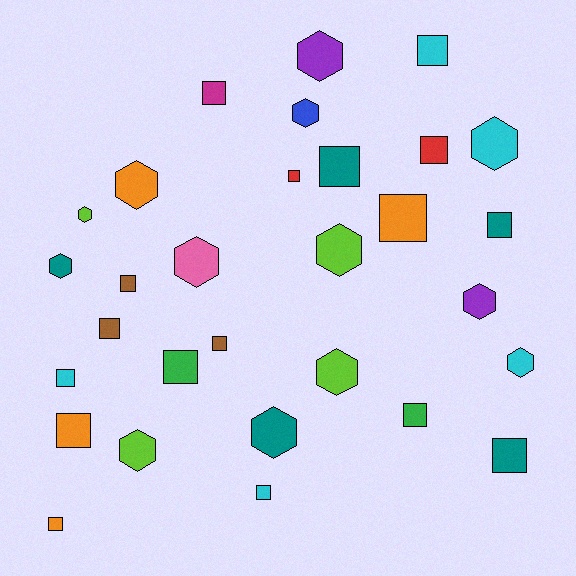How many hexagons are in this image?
There are 13 hexagons.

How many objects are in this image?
There are 30 objects.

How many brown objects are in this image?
There are 3 brown objects.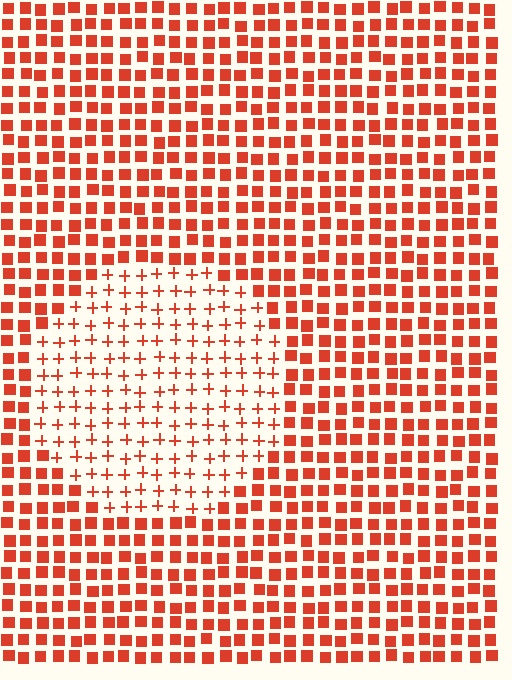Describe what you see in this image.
The image is filled with small red elements arranged in a uniform grid. A circle-shaped region contains plus signs, while the surrounding area contains squares. The boundary is defined purely by the change in element shape.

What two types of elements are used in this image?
The image uses plus signs inside the circle region and squares outside it.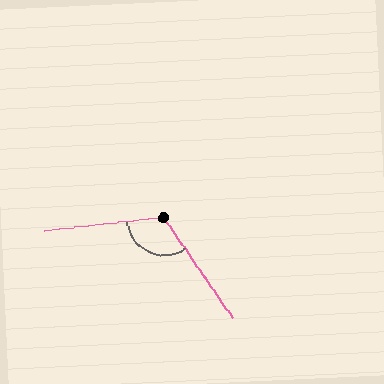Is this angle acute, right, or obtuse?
It is obtuse.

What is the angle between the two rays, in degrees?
Approximately 118 degrees.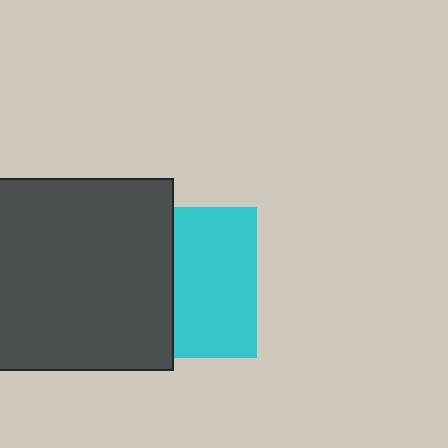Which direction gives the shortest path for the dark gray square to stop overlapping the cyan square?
Moving left gives the shortest separation.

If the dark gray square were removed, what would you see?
You would see the complete cyan square.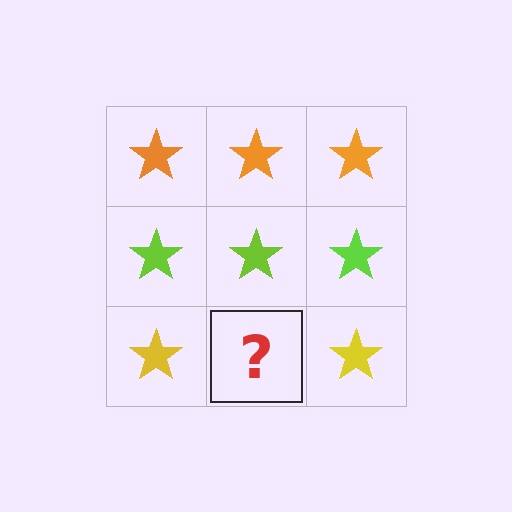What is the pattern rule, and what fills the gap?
The rule is that each row has a consistent color. The gap should be filled with a yellow star.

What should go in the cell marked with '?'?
The missing cell should contain a yellow star.